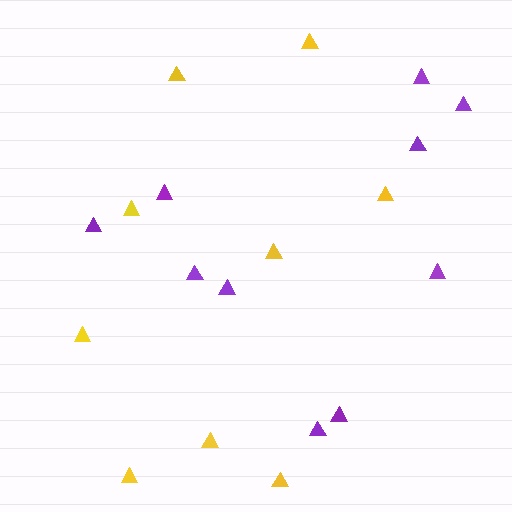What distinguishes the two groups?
There are 2 groups: one group of yellow triangles (9) and one group of purple triangles (10).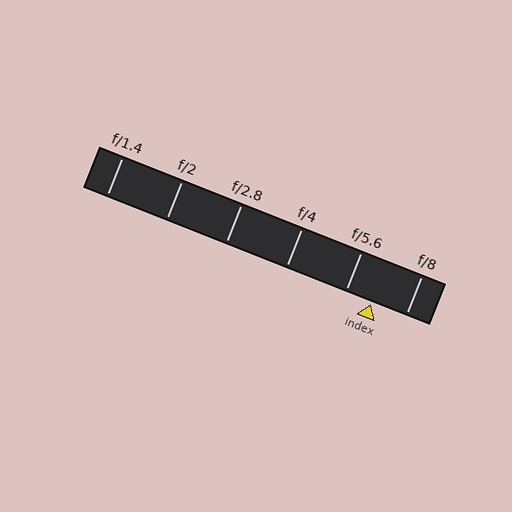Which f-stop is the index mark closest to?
The index mark is closest to f/5.6.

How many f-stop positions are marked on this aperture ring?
There are 6 f-stop positions marked.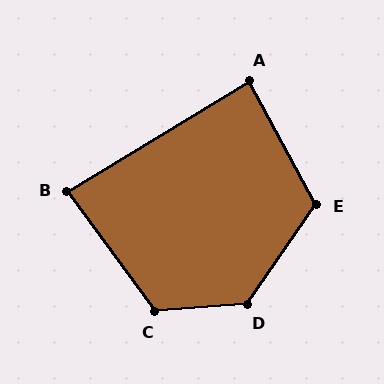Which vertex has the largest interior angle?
D, at approximately 129 degrees.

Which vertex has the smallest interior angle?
B, at approximately 85 degrees.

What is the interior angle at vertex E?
Approximately 117 degrees (obtuse).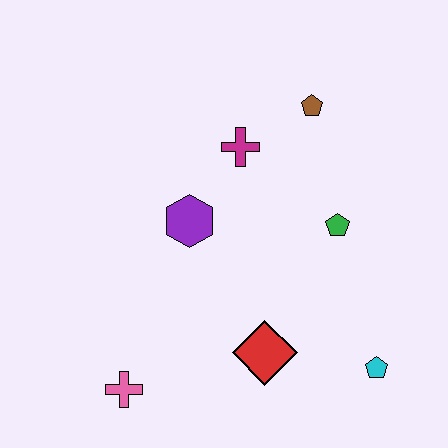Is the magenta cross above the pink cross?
Yes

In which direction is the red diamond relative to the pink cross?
The red diamond is to the right of the pink cross.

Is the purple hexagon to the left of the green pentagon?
Yes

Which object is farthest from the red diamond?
The brown pentagon is farthest from the red diamond.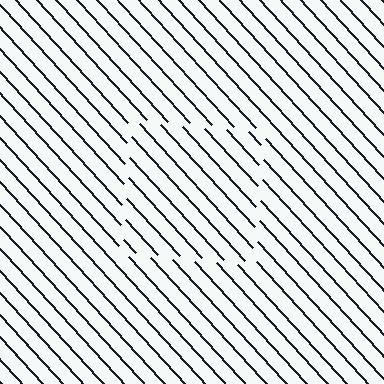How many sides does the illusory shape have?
4 sides — the line-ends trace a square.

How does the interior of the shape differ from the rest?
The interior of the shape contains the same grating, shifted by half a period — the contour is defined by the phase discontinuity where line-ends from the inner and outer gratings abut.